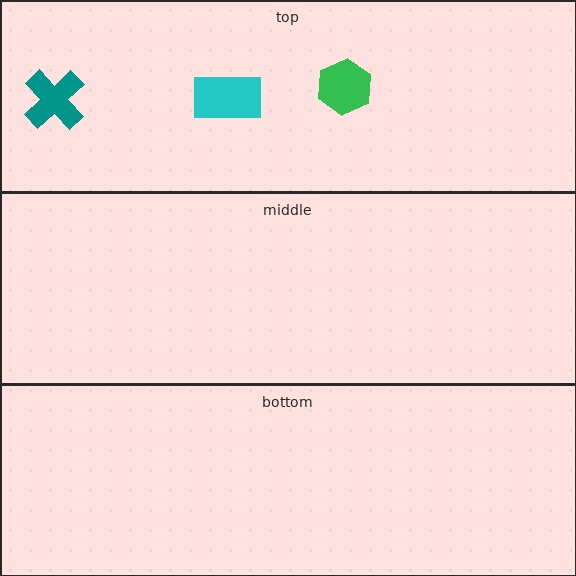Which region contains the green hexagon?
The top region.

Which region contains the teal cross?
The top region.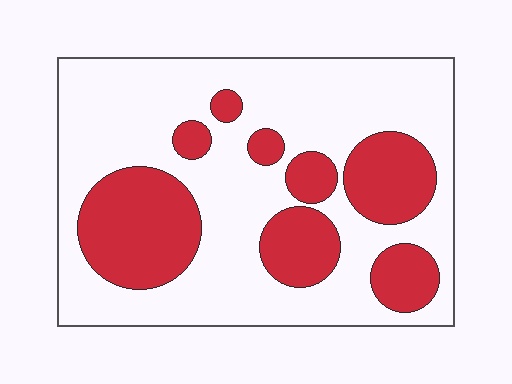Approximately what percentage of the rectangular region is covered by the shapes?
Approximately 30%.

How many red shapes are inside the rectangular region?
8.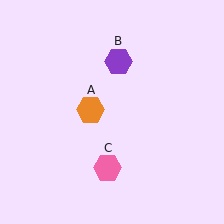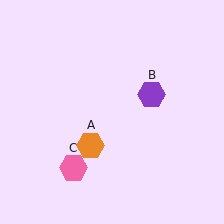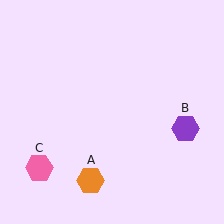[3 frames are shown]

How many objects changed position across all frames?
3 objects changed position: orange hexagon (object A), purple hexagon (object B), pink hexagon (object C).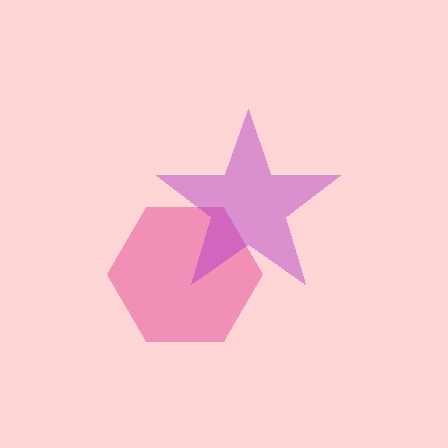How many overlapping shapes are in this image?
There are 2 overlapping shapes in the image.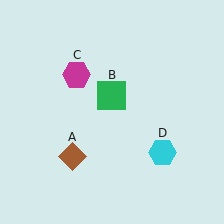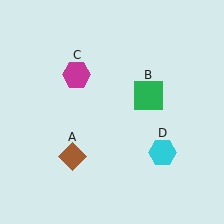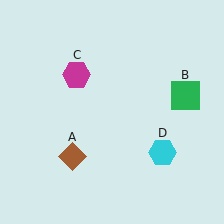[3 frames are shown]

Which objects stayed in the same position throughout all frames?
Brown diamond (object A) and magenta hexagon (object C) and cyan hexagon (object D) remained stationary.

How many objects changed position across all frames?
1 object changed position: green square (object B).